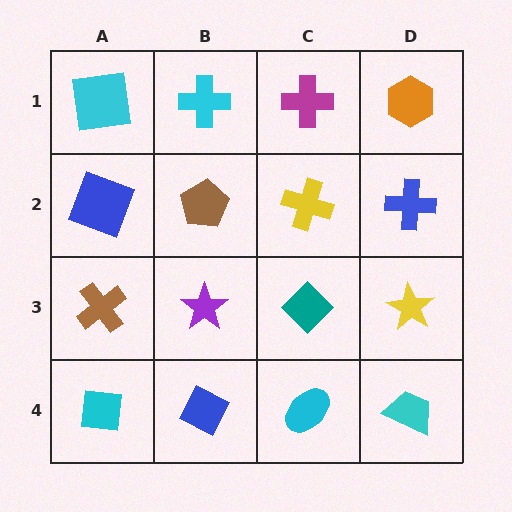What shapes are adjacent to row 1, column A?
A blue square (row 2, column A), a cyan cross (row 1, column B).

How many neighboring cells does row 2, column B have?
4.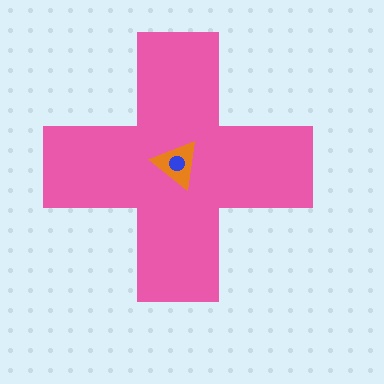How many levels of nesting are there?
3.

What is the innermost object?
The blue circle.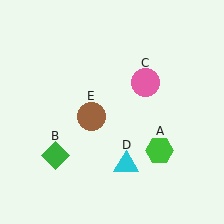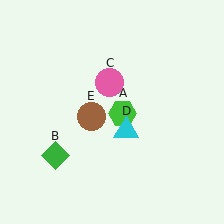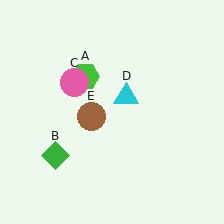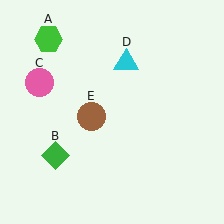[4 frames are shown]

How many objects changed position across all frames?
3 objects changed position: green hexagon (object A), pink circle (object C), cyan triangle (object D).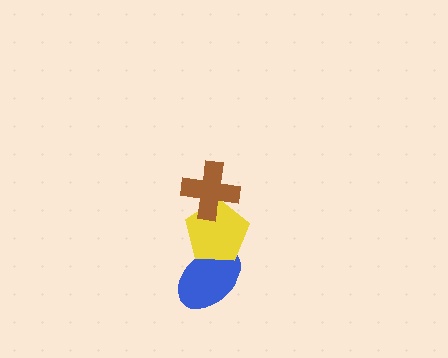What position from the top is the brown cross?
The brown cross is 1st from the top.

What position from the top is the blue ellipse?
The blue ellipse is 3rd from the top.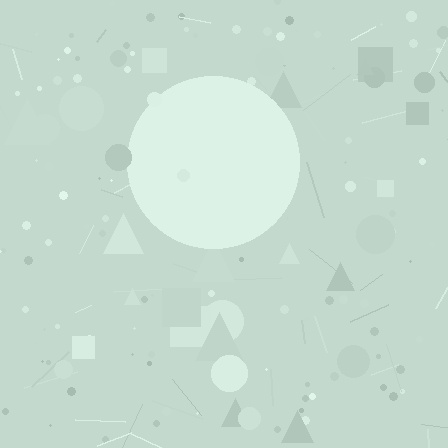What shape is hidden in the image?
A circle is hidden in the image.